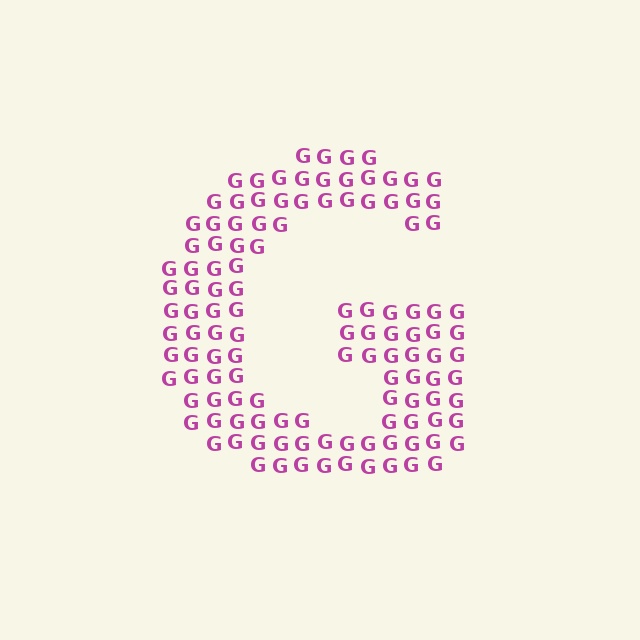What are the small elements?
The small elements are letter G's.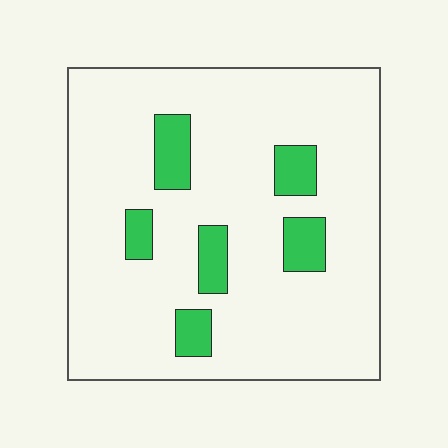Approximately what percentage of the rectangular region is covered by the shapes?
Approximately 15%.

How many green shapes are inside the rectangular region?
6.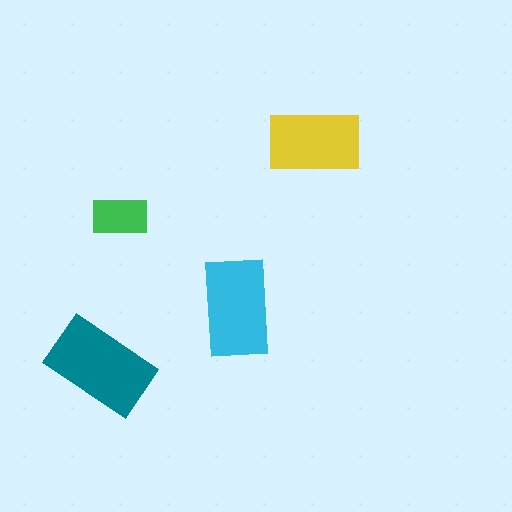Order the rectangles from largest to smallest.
the teal one, the cyan one, the yellow one, the green one.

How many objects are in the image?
There are 4 objects in the image.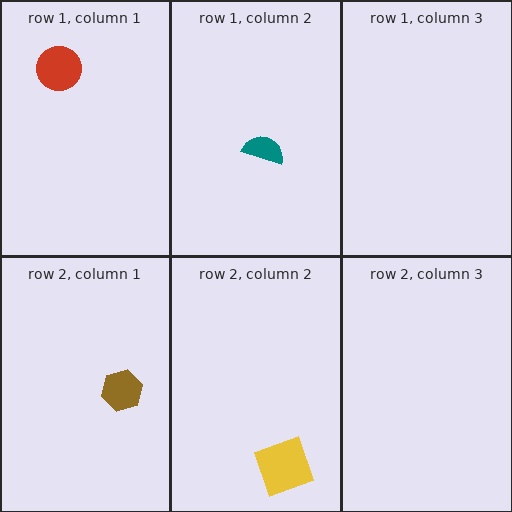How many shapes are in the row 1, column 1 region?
1.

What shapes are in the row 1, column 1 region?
The red circle.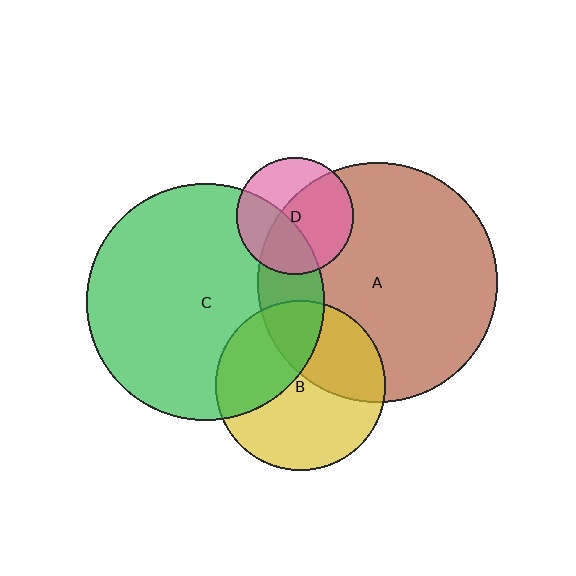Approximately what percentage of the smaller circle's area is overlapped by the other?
Approximately 35%.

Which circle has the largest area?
Circle A (brown).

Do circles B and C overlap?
Yes.